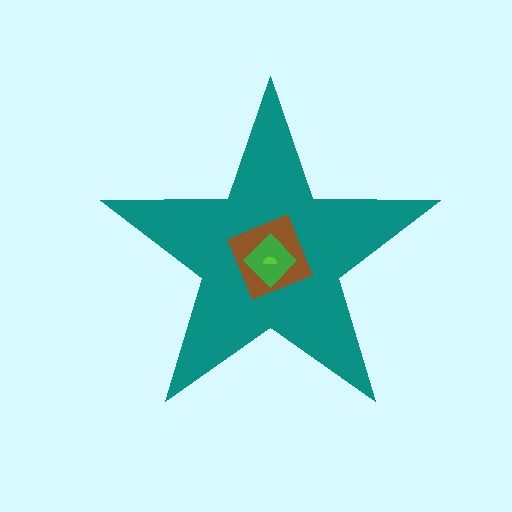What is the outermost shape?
The teal star.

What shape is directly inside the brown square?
The green diamond.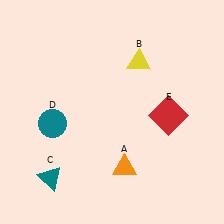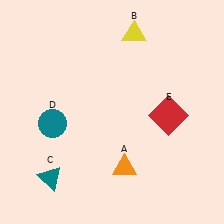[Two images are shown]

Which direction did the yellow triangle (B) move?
The yellow triangle (B) moved up.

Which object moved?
The yellow triangle (B) moved up.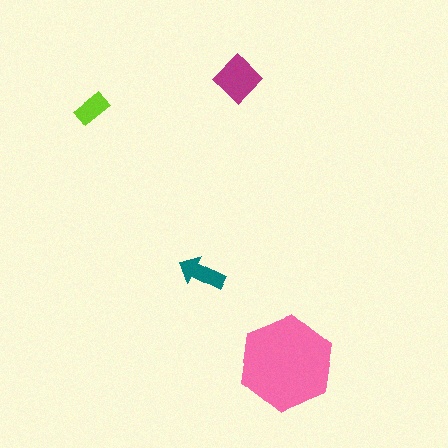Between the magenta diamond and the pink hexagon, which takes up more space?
The pink hexagon.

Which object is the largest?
The pink hexagon.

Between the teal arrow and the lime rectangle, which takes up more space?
The teal arrow.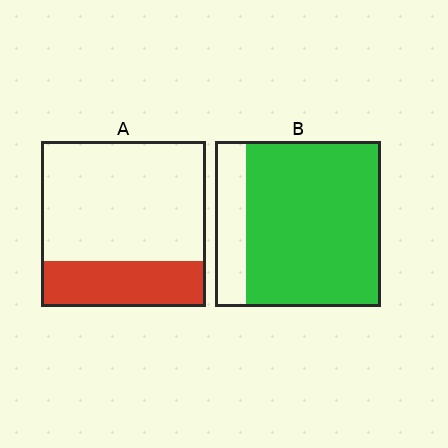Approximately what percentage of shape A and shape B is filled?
A is approximately 30% and B is approximately 80%.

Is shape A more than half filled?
No.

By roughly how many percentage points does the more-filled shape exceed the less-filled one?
By roughly 55 percentage points (B over A).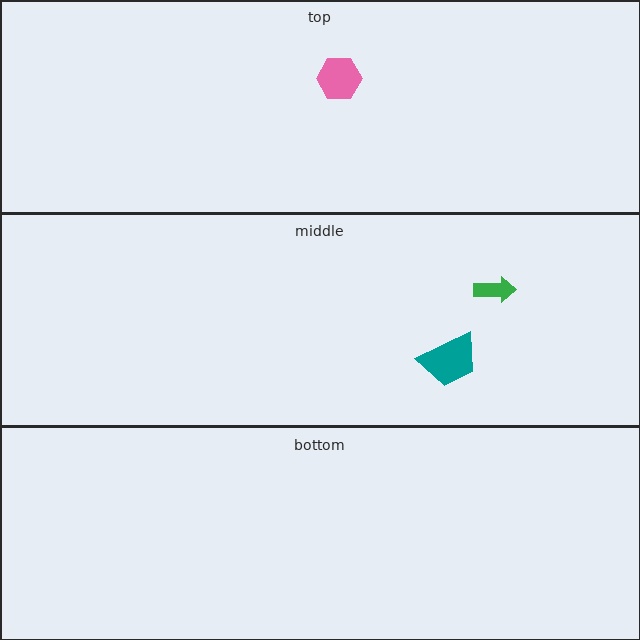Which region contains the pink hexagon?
The top region.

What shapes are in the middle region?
The green arrow, the teal trapezoid.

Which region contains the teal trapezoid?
The middle region.